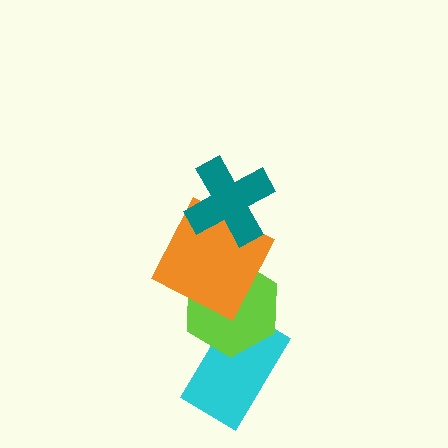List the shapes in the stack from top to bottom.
From top to bottom: the teal cross, the orange square, the lime hexagon, the cyan rectangle.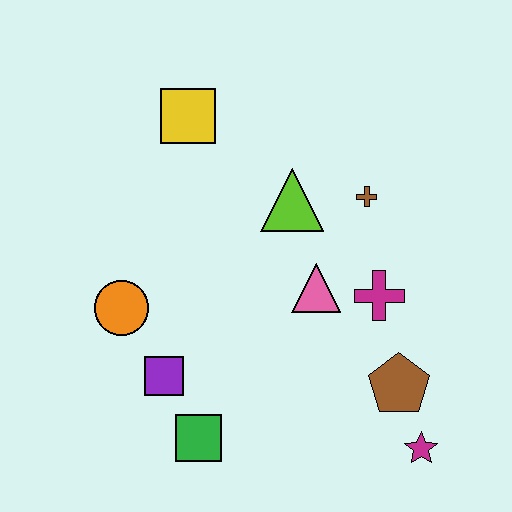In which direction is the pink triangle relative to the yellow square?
The pink triangle is below the yellow square.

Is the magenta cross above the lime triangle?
No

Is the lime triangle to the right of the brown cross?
No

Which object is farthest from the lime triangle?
The magenta star is farthest from the lime triangle.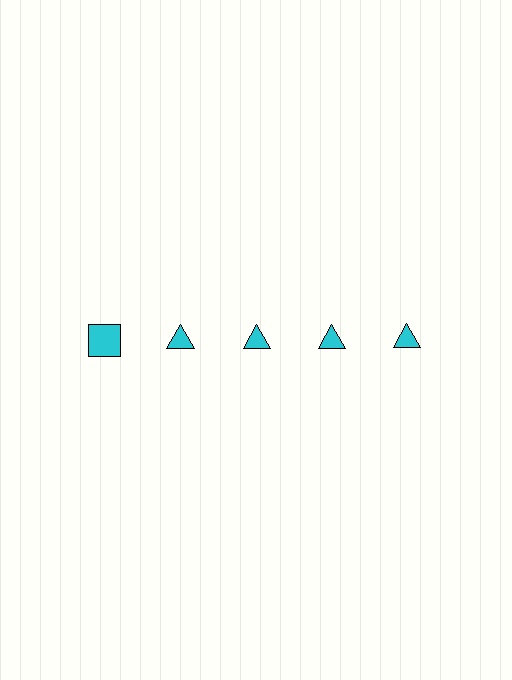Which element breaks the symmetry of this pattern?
The cyan square in the top row, leftmost column breaks the symmetry. All other shapes are cyan triangles.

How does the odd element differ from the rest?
It has a different shape: square instead of triangle.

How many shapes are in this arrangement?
There are 5 shapes arranged in a grid pattern.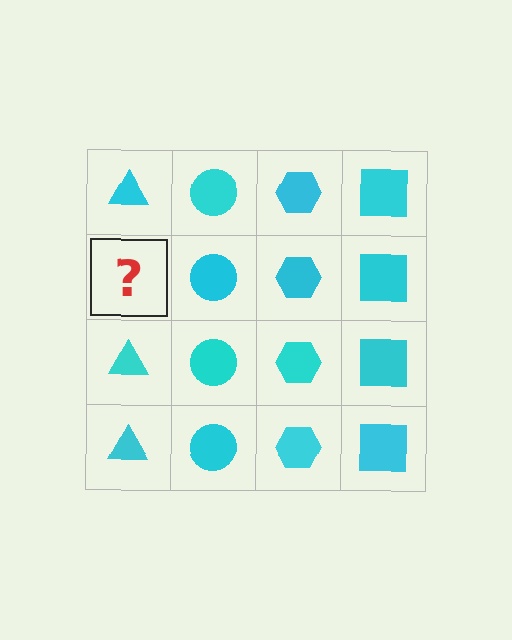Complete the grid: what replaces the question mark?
The question mark should be replaced with a cyan triangle.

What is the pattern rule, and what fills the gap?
The rule is that each column has a consistent shape. The gap should be filled with a cyan triangle.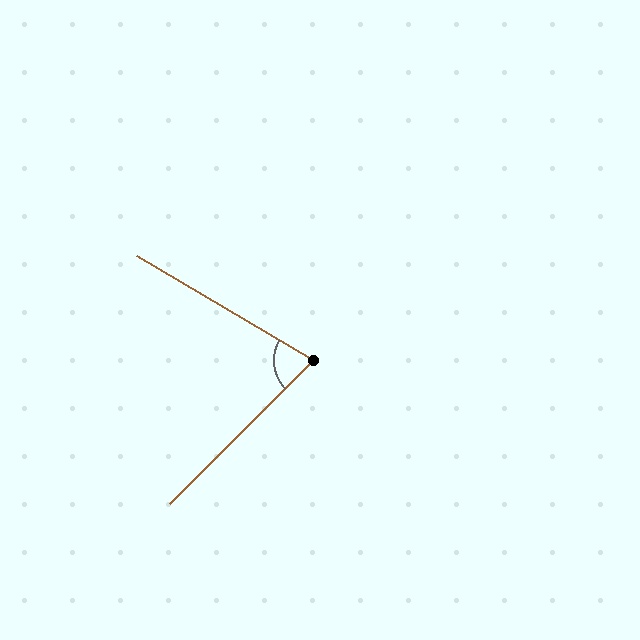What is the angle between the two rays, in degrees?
Approximately 75 degrees.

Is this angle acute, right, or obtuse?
It is acute.